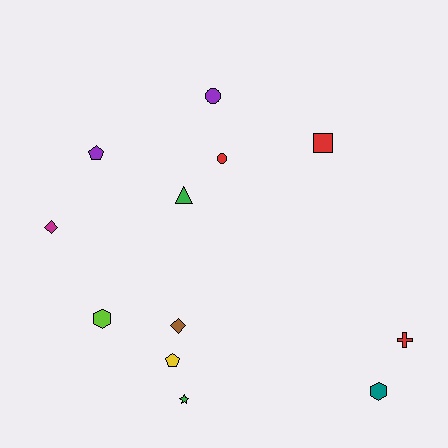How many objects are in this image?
There are 12 objects.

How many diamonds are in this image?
There are 2 diamonds.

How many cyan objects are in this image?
There are no cyan objects.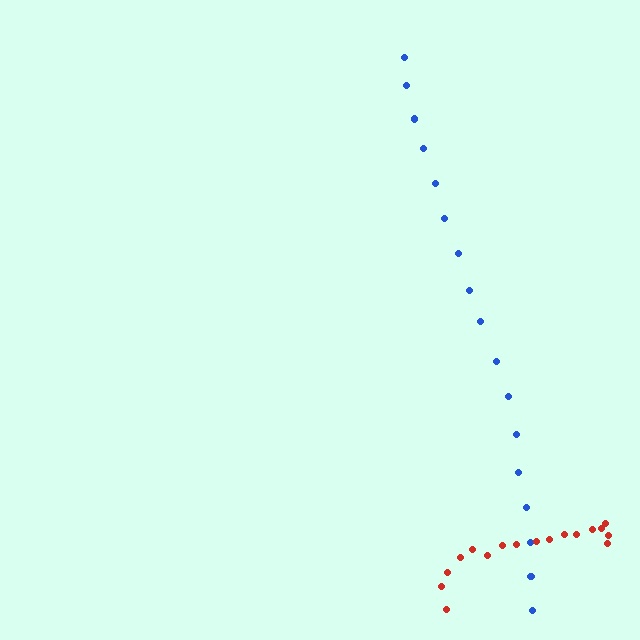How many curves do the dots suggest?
There are 2 distinct paths.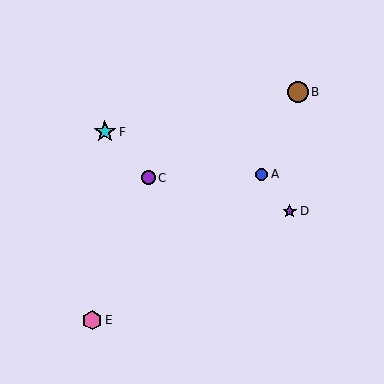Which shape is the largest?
The cyan star (labeled F) is the largest.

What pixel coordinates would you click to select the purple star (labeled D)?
Click at (290, 211) to select the purple star D.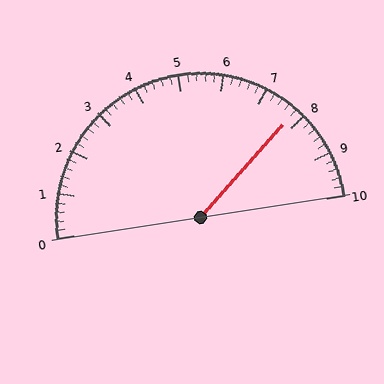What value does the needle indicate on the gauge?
The needle indicates approximately 7.8.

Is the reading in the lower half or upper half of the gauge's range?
The reading is in the upper half of the range (0 to 10).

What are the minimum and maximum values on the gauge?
The gauge ranges from 0 to 10.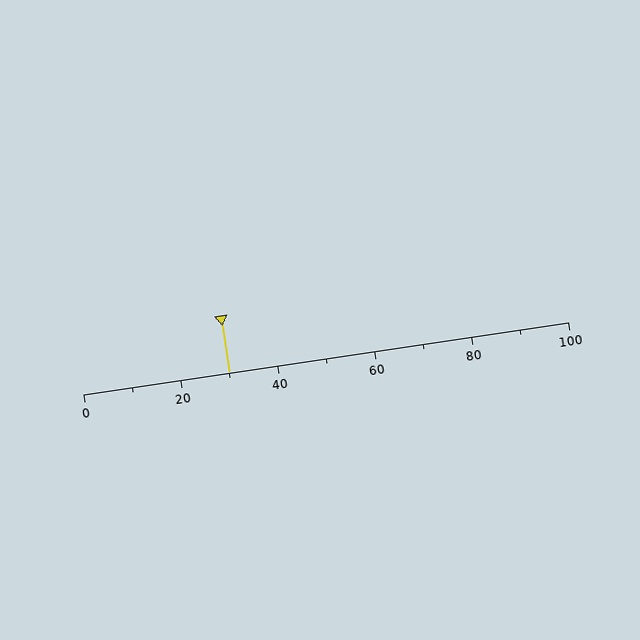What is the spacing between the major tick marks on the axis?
The major ticks are spaced 20 apart.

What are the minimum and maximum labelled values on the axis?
The axis runs from 0 to 100.